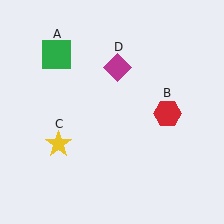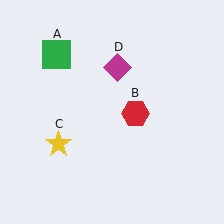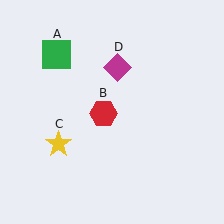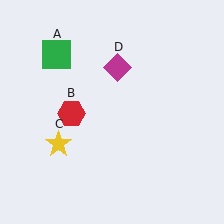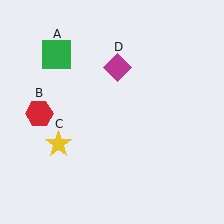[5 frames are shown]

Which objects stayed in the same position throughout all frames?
Green square (object A) and yellow star (object C) and magenta diamond (object D) remained stationary.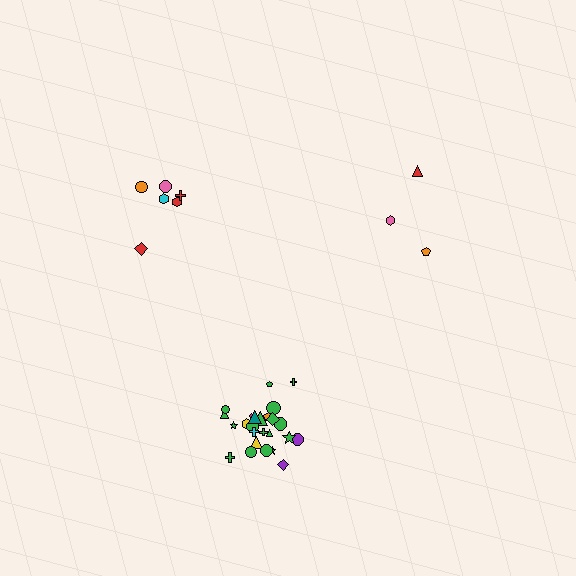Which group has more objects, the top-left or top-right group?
The top-left group.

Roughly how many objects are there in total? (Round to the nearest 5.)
Roughly 35 objects in total.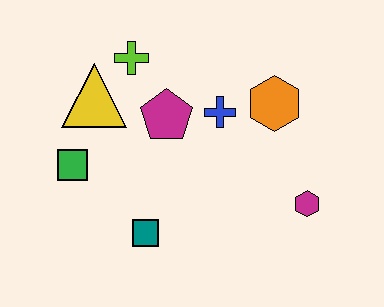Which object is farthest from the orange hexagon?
The green square is farthest from the orange hexagon.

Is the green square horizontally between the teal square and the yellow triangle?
No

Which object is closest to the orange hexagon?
The blue cross is closest to the orange hexagon.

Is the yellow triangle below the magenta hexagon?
No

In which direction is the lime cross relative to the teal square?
The lime cross is above the teal square.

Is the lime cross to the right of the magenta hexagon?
No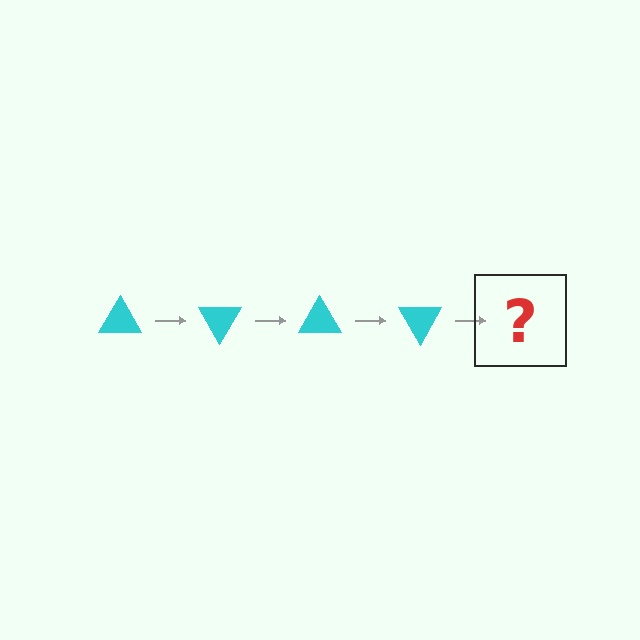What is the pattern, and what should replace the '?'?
The pattern is that the triangle rotates 60 degrees each step. The '?' should be a cyan triangle rotated 240 degrees.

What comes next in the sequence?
The next element should be a cyan triangle rotated 240 degrees.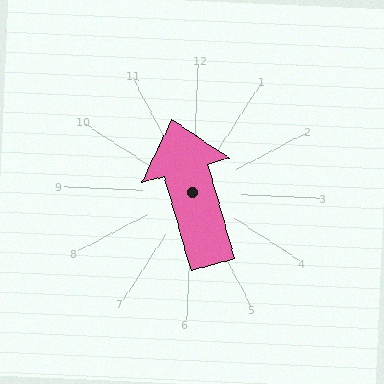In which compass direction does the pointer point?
North.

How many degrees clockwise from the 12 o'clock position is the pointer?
Approximately 342 degrees.